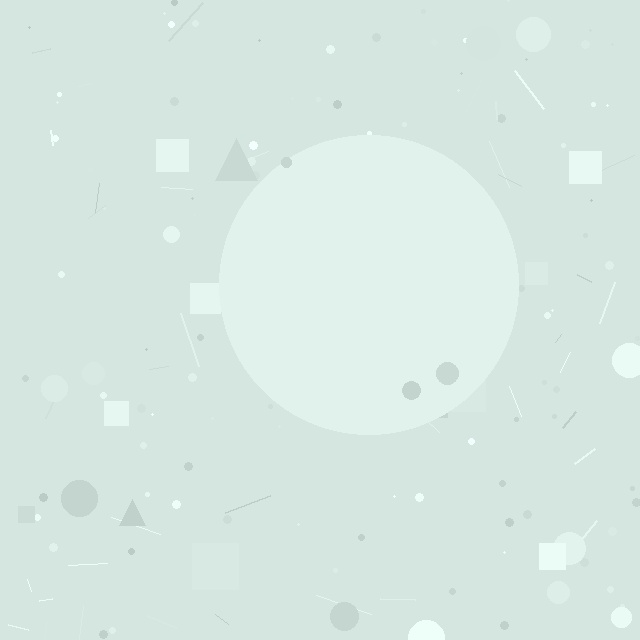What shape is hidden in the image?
A circle is hidden in the image.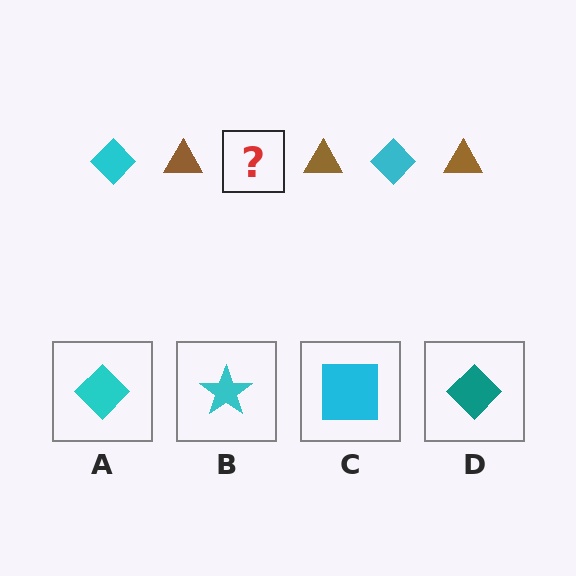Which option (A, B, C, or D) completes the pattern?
A.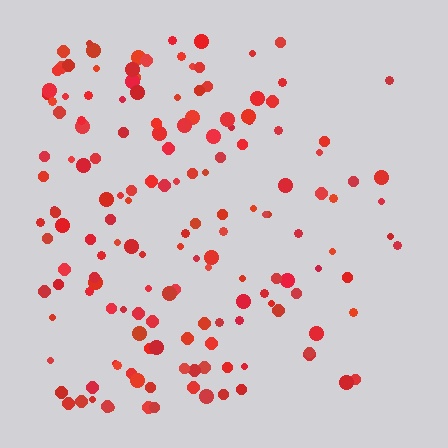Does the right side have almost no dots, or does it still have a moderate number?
Still a moderate number, just noticeably fewer than the left.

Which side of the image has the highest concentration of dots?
The left.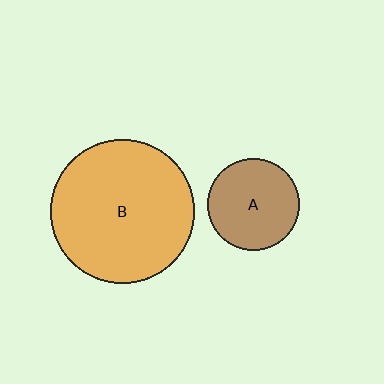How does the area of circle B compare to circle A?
Approximately 2.5 times.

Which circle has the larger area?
Circle B (orange).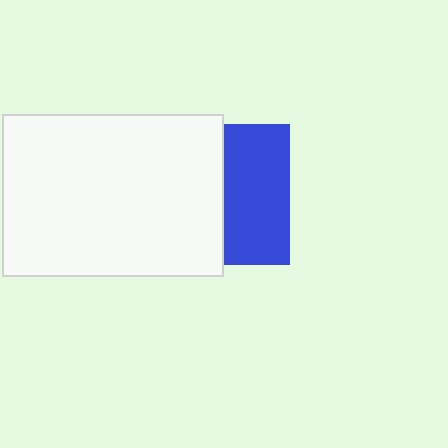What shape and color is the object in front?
The object in front is a white rectangle.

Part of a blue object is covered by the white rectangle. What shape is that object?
It is a square.